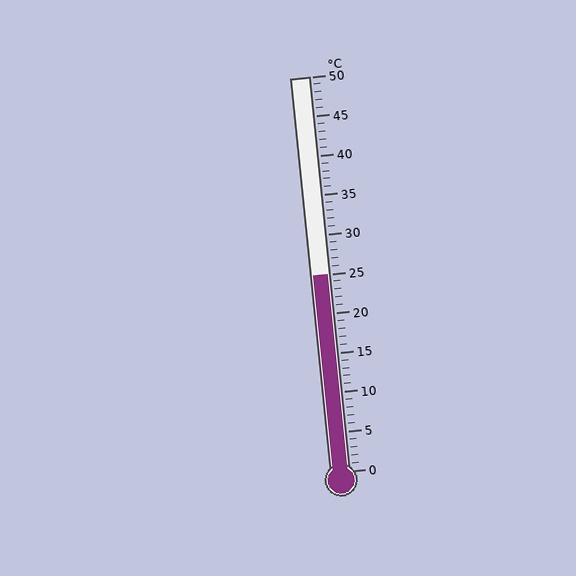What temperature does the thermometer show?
The thermometer shows approximately 25°C.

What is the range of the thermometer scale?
The thermometer scale ranges from 0°C to 50°C.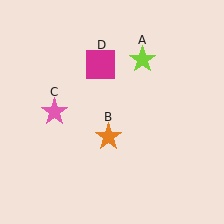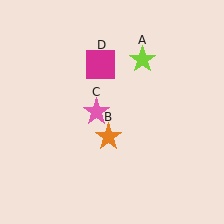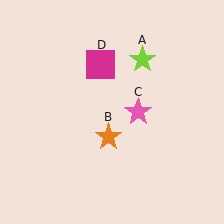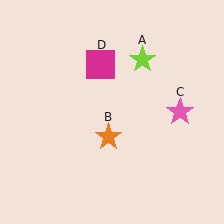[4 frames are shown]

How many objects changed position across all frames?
1 object changed position: pink star (object C).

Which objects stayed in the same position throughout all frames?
Lime star (object A) and orange star (object B) and magenta square (object D) remained stationary.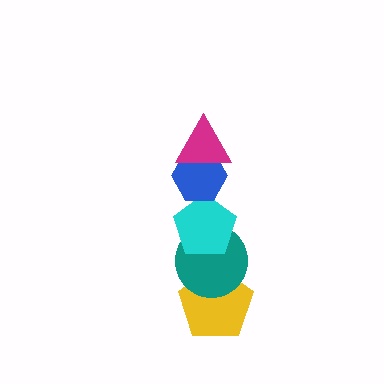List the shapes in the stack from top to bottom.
From top to bottom: the magenta triangle, the blue hexagon, the cyan pentagon, the teal circle, the yellow pentagon.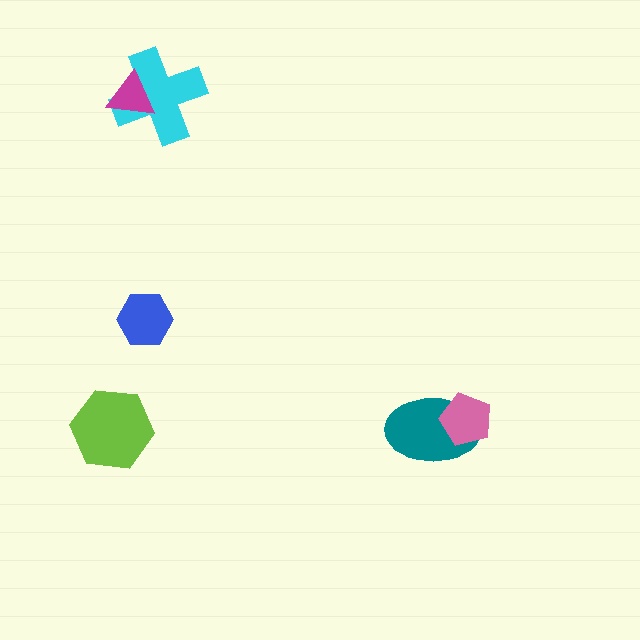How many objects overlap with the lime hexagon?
0 objects overlap with the lime hexagon.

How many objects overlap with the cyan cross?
1 object overlaps with the cyan cross.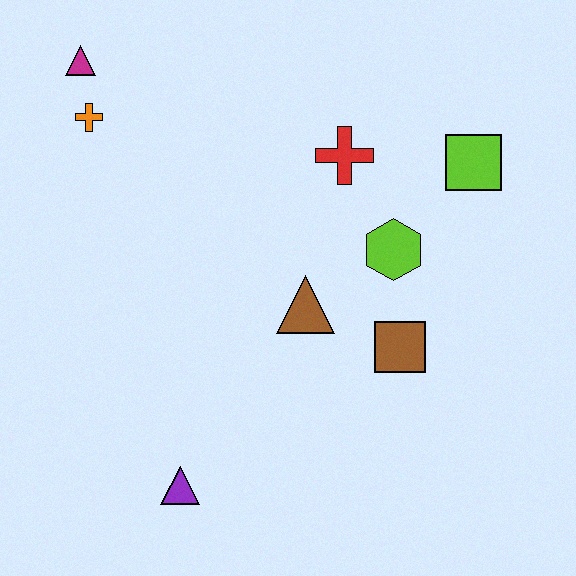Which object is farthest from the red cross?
The purple triangle is farthest from the red cross.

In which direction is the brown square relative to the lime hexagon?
The brown square is below the lime hexagon.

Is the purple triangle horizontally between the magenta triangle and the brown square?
Yes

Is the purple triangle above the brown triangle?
No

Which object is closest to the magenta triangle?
The orange cross is closest to the magenta triangle.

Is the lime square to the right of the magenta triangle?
Yes